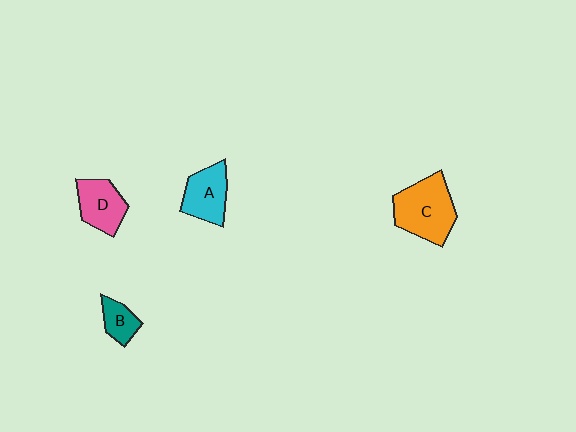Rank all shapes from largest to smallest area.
From largest to smallest: C (orange), A (cyan), D (pink), B (teal).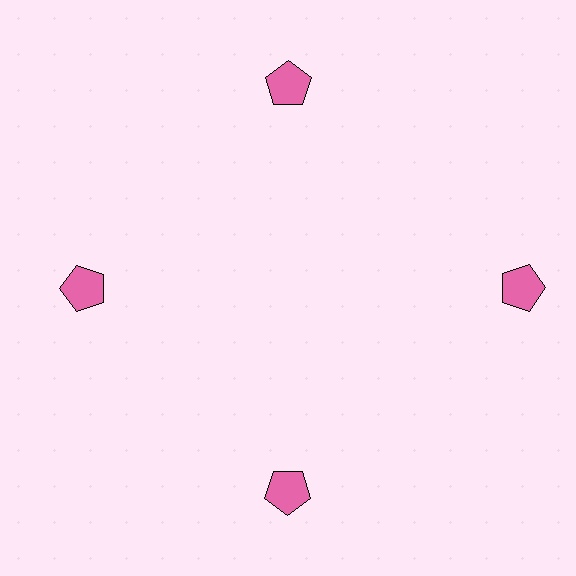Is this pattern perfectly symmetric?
No. The 4 pink pentagons are arranged in a ring, but one element near the 3 o'clock position is pushed outward from the center, breaking the 4-fold rotational symmetry.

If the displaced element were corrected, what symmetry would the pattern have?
It would have 4-fold rotational symmetry — the pattern would map onto itself every 90 degrees.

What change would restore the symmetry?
The symmetry would be restored by moving it inward, back onto the ring so that all 4 pentagons sit at equal angles and equal distance from the center.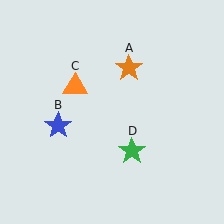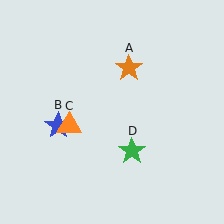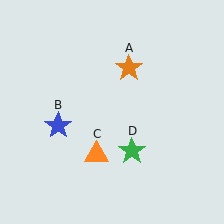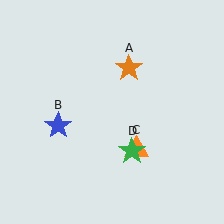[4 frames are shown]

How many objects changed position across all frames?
1 object changed position: orange triangle (object C).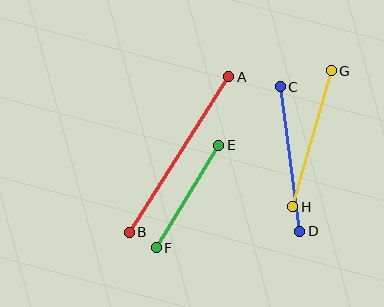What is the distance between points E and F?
The distance is approximately 120 pixels.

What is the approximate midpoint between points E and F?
The midpoint is at approximately (188, 197) pixels.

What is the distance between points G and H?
The distance is approximately 142 pixels.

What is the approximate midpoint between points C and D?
The midpoint is at approximately (290, 159) pixels.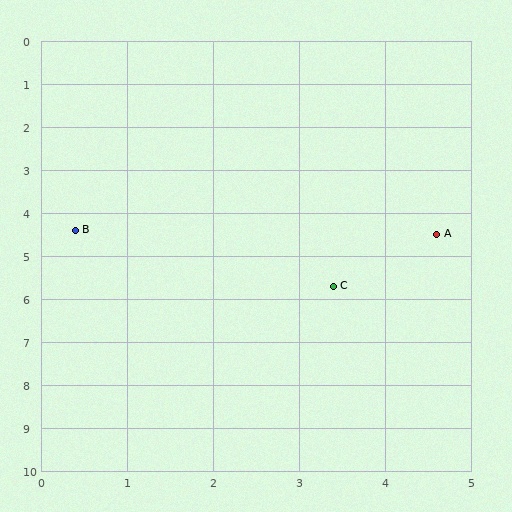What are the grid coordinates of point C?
Point C is at approximately (3.4, 5.7).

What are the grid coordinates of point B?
Point B is at approximately (0.4, 4.4).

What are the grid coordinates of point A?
Point A is at approximately (4.6, 4.5).